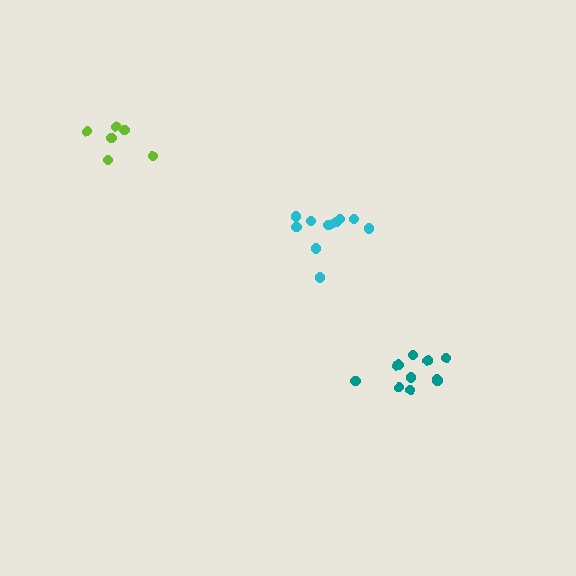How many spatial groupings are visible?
There are 3 spatial groupings.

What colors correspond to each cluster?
The clusters are colored: lime, cyan, teal.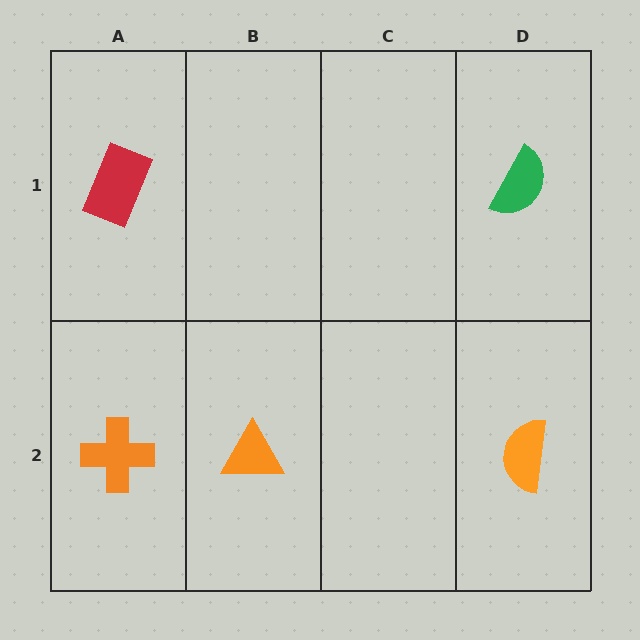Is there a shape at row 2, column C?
No, that cell is empty.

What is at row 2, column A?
An orange cross.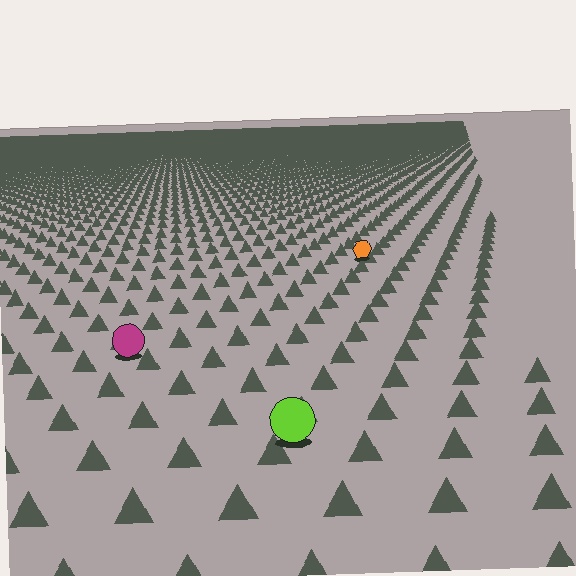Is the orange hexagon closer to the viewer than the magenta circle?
No. The magenta circle is closer — you can tell from the texture gradient: the ground texture is coarser near it.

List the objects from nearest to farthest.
From nearest to farthest: the lime circle, the magenta circle, the orange hexagon.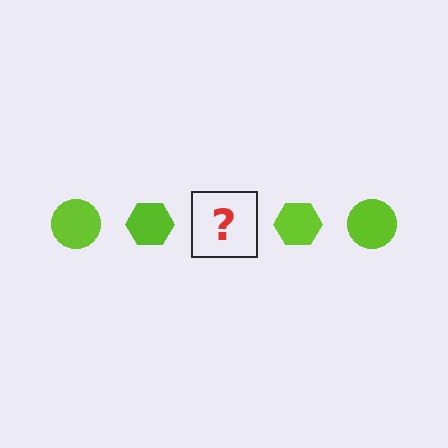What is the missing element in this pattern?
The missing element is a lime circle.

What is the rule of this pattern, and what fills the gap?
The rule is that the pattern cycles through circle, hexagon shapes in lime. The gap should be filled with a lime circle.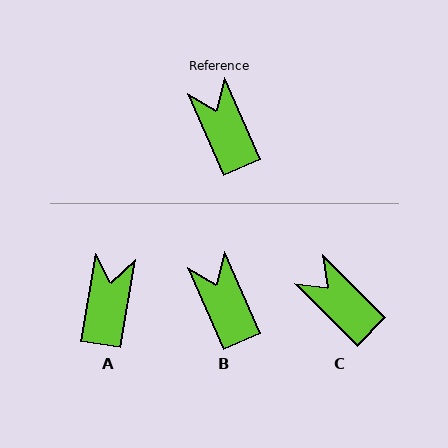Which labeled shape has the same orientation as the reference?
B.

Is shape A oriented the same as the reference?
No, it is off by about 33 degrees.